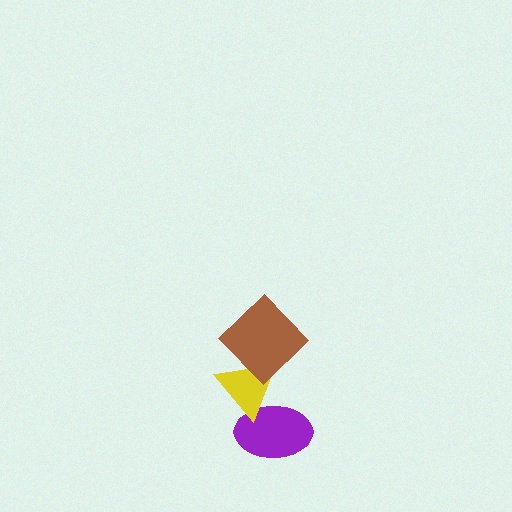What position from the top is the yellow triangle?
The yellow triangle is 2nd from the top.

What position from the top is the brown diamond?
The brown diamond is 1st from the top.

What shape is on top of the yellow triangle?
The brown diamond is on top of the yellow triangle.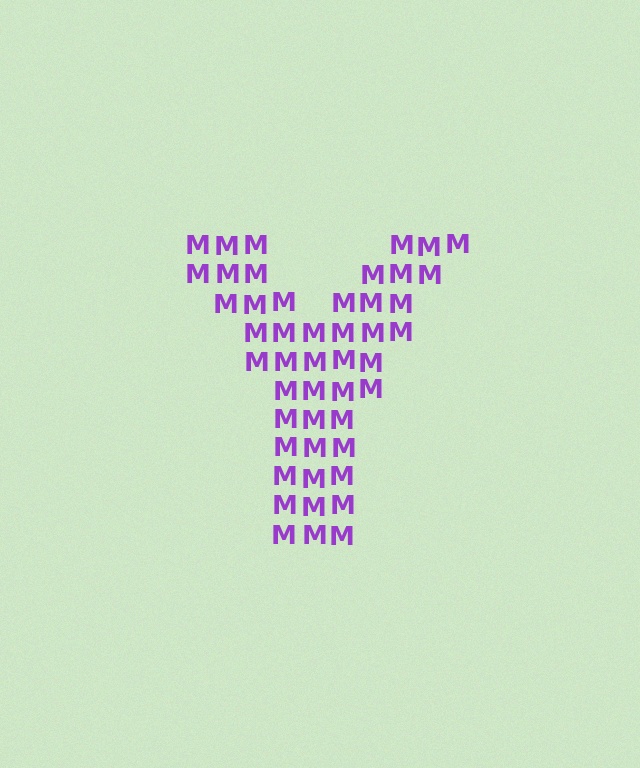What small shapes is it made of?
It is made of small letter M's.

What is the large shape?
The large shape is the letter Y.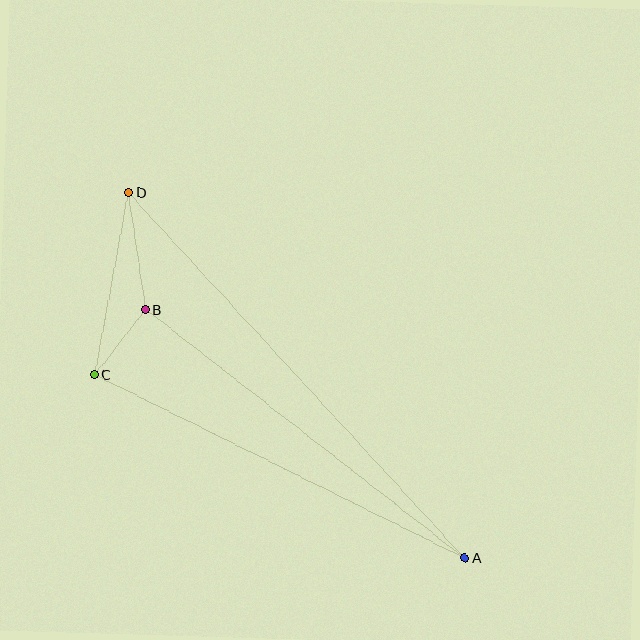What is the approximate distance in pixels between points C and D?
The distance between C and D is approximately 185 pixels.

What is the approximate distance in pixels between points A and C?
The distance between A and C is approximately 413 pixels.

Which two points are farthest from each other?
Points A and D are farthest from each other.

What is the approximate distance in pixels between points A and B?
The distance between A and B is approximately 404 pixels.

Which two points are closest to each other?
Points B and C are closest to each other.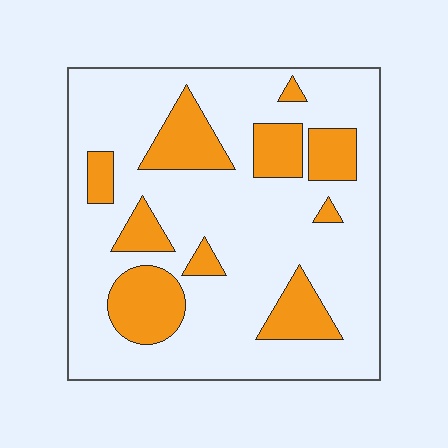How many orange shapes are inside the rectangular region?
10.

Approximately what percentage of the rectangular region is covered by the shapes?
Approximately 25%.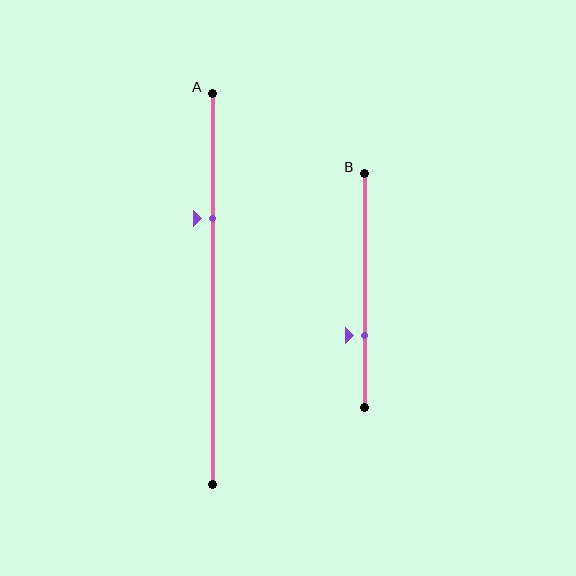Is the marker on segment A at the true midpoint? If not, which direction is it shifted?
No, the marker on segment A is shifted upward by about 18% of the segment length.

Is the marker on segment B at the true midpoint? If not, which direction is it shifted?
No, the marker on segment B is shifted downward by about 19% of the segment length.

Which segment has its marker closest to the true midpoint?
Segment A has its marker closest to the true midpoint.